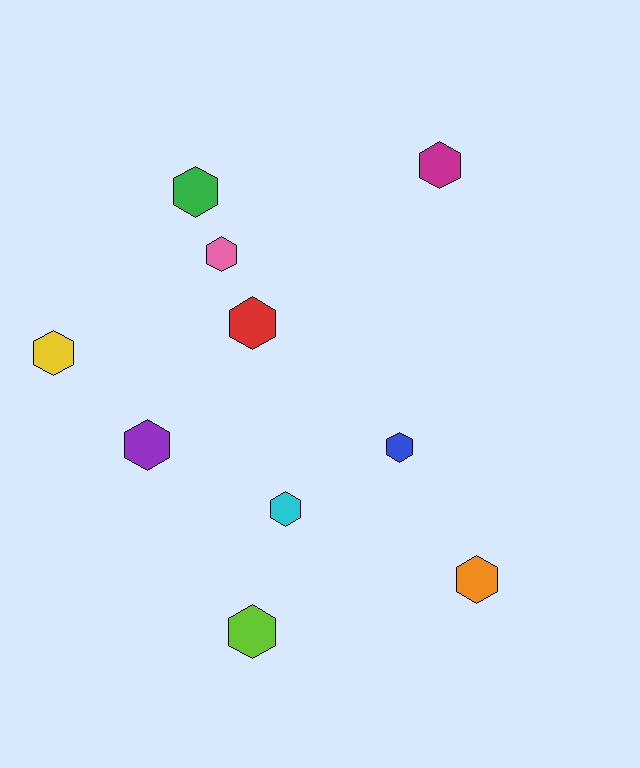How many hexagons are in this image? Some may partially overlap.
There are 10 hexagons.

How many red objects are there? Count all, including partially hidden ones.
There is 1 red object.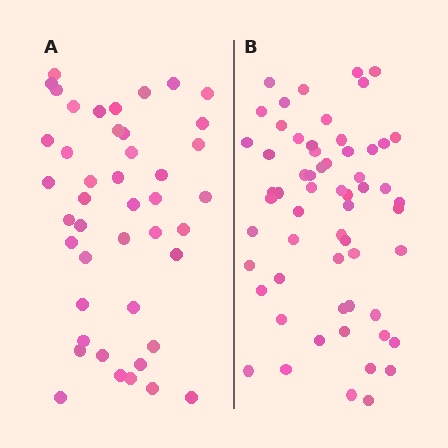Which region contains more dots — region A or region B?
Region B (the right region) has more dots.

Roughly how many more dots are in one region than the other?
Region B has approximately 15 more dots than region A.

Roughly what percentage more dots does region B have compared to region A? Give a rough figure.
About 35% more.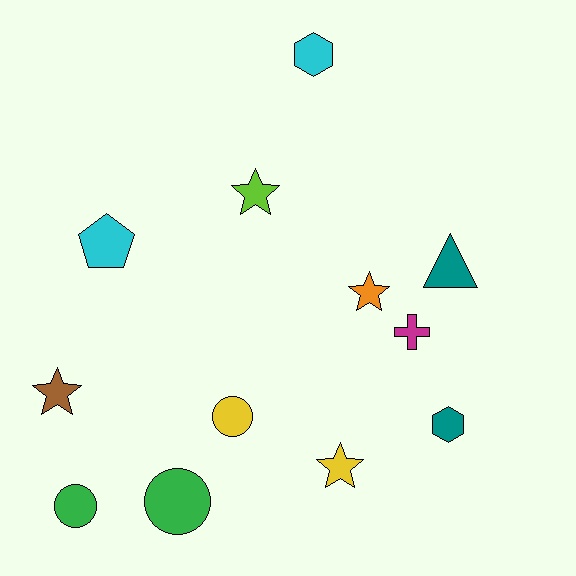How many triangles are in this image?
There is 1 triangle.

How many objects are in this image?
There are 12 objects.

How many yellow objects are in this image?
There are 2 yellow objects.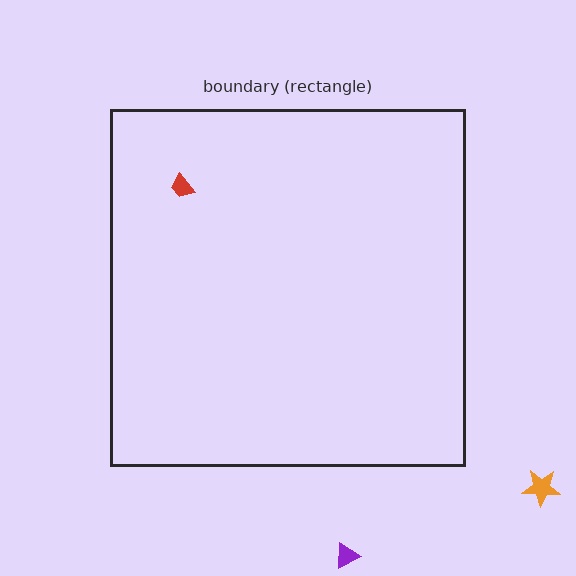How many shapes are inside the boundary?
1 inside, 2 outside.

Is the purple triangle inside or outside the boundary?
Outside.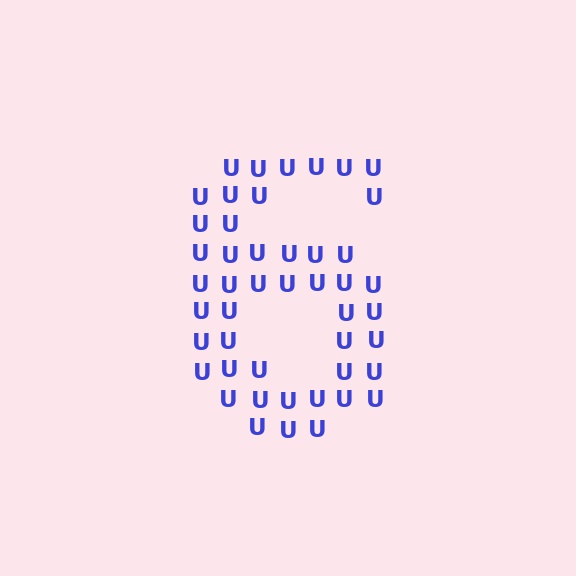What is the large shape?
The large shape is the digit 6.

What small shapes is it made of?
It is made of small letter U's.